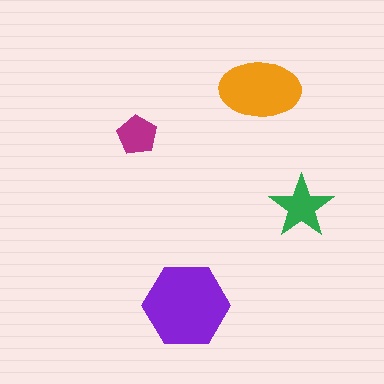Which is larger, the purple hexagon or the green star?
The purple hexagon.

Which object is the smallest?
The magenta pentagon.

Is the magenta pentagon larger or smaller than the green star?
Smaller.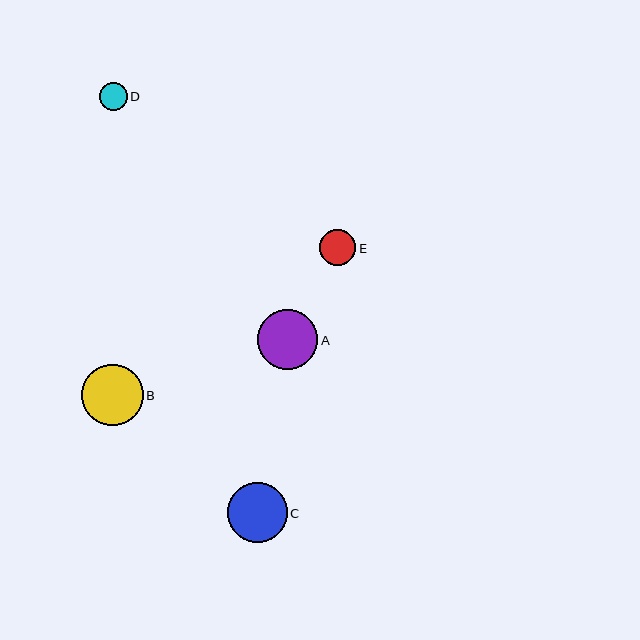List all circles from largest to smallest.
From largest to smallest: B, A, C, E, D.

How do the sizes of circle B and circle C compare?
Circle B and circle C are approximately the same size.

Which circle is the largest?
Circle B is the largest with a size of approximately 62 pixels.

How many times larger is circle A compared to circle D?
Circle A is approximately 2.2 times the size of circle D.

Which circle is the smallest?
Circle D is the smallest with a size of approximately 28 pixels.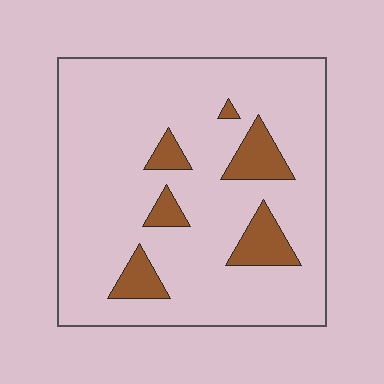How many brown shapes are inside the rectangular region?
6.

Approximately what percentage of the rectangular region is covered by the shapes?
Approximately 15%.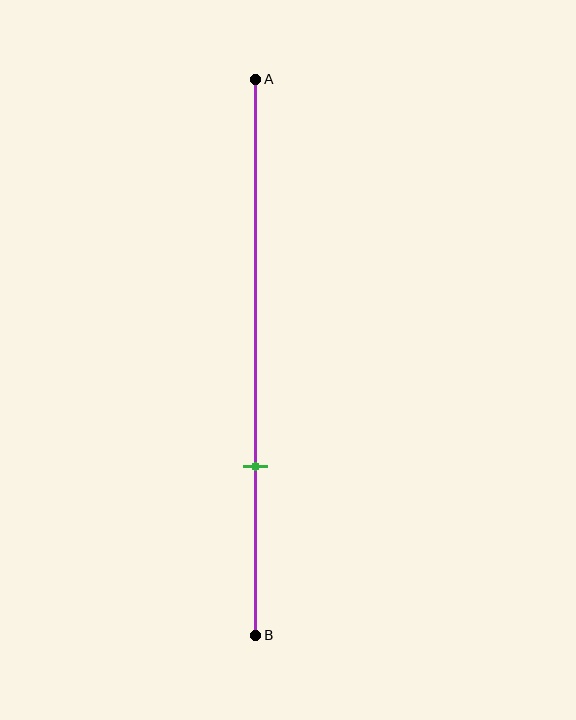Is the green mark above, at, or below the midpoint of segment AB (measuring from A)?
The green mark is below the midpoint of segment AB.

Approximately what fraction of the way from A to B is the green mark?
The green mark is approximately 70% of the way from A to B.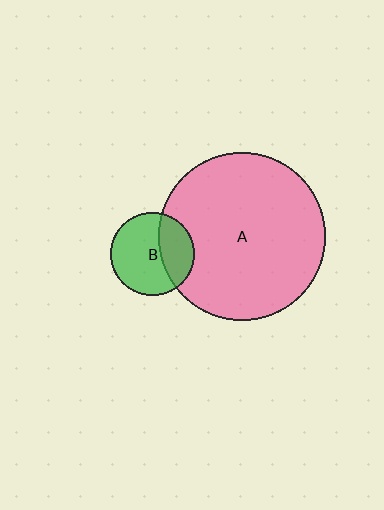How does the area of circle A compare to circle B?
Approximately 4.0 times.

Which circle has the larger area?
Circle A (pink).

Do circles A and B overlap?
Yes.